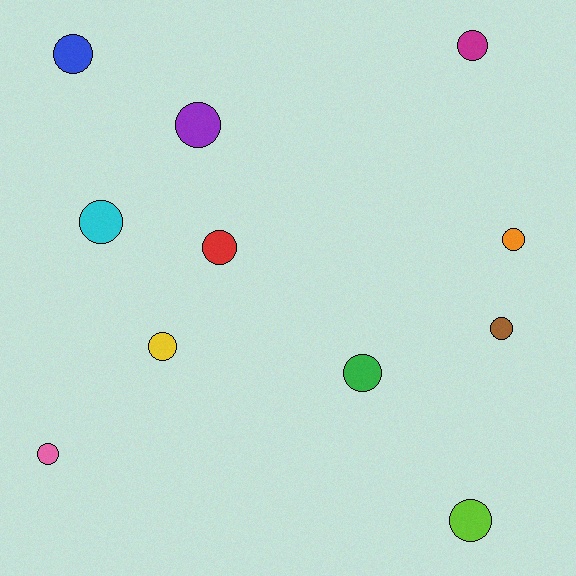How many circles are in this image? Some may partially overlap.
There are 11 circles.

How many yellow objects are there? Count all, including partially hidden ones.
There is 1 yellow object.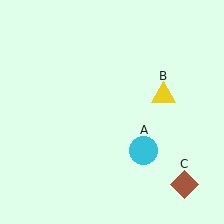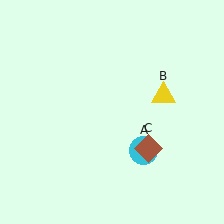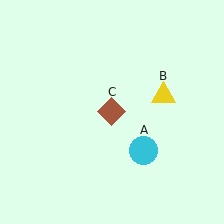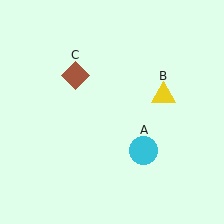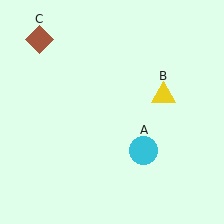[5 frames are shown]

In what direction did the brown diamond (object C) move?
The brown diamond (object C) moved up and to the left.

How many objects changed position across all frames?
1 object changed position: brown diamond (object C).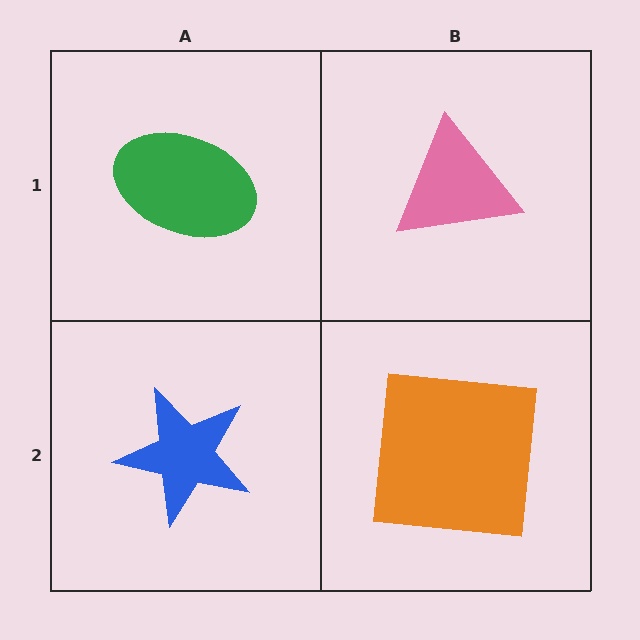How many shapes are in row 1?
2 shapes.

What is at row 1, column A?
A green ellipse.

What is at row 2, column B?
An orange square.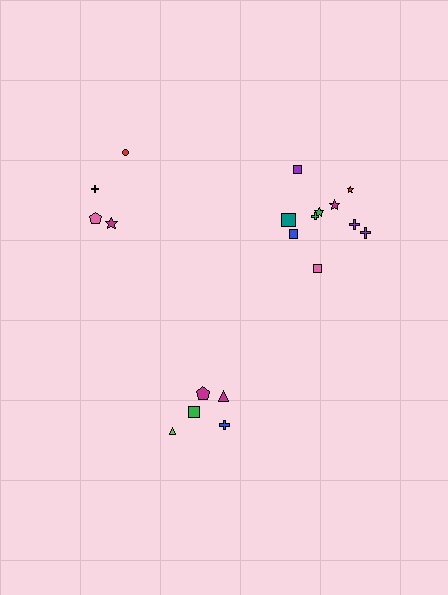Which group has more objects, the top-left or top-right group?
The top-right group.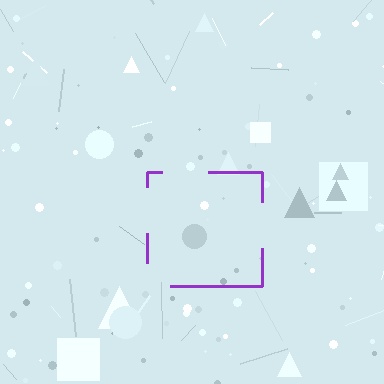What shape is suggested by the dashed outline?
The dashed outline suggests a square.